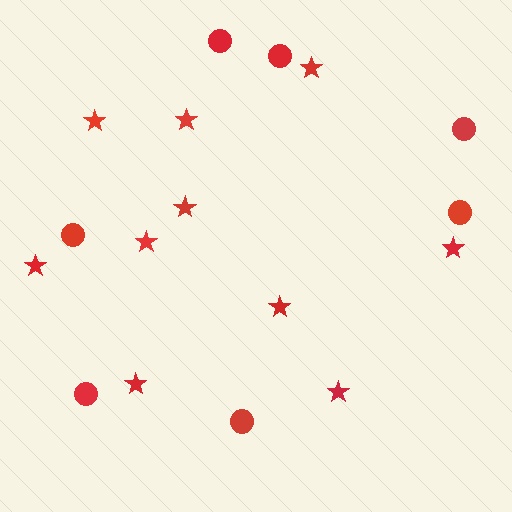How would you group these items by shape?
There are 2 groups: one group of stars (10) and one group of circles (7).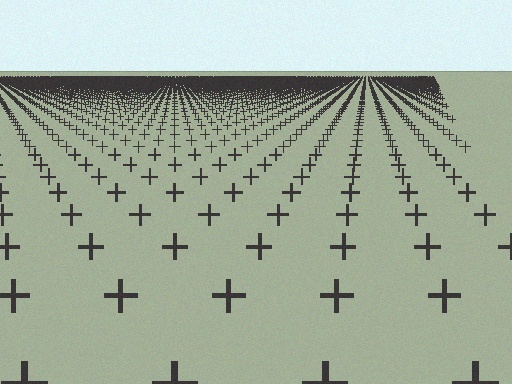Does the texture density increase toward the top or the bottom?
Density increases toward the top.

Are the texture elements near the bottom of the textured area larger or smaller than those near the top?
Larger. Near the bottom, elements are closer to the viewer and appear at a bigger on-screen size.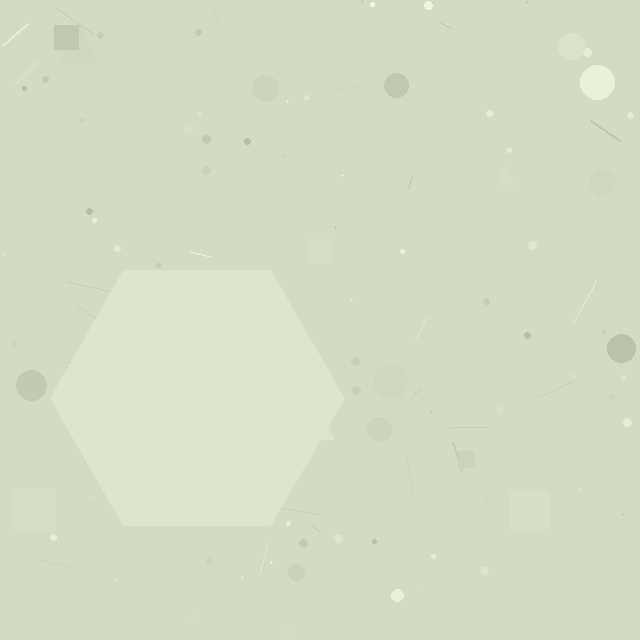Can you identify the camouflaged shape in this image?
The camouflaged shape is a hexagon.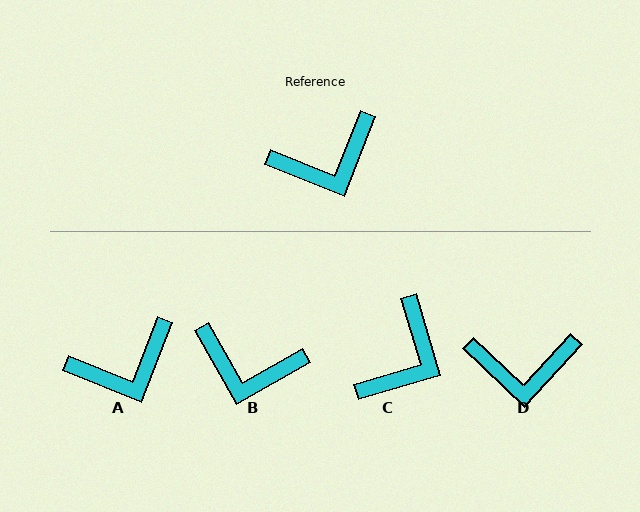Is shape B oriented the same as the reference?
No, it is off by about 39 degrees.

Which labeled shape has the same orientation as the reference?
A.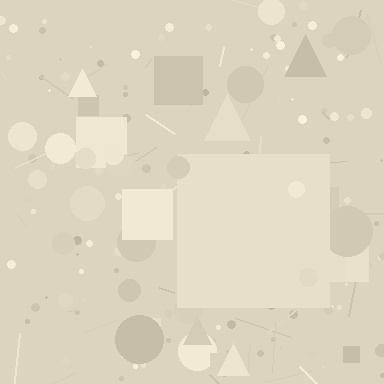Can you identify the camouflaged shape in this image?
The camouflaged shape is a square.